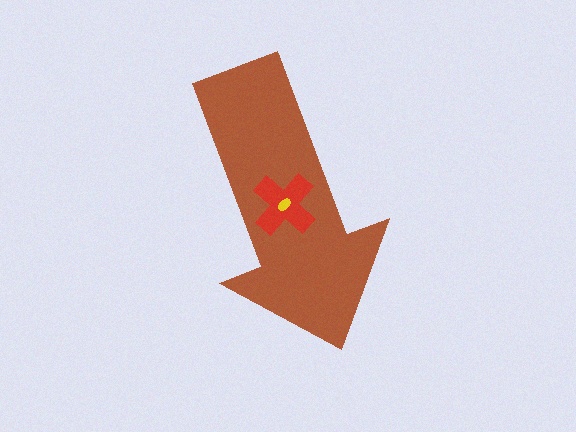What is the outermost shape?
The brown arrow.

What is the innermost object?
The yellow ellipse.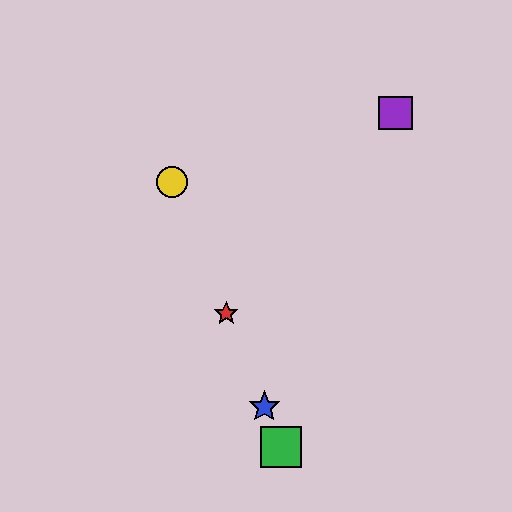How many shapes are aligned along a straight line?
4 shapes (the red star, the blue star, the green square, the yellow circle) are aligned along a straight line.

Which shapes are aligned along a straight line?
The red star, the blue star, the green square, the yellow circle are aligned along a straight line.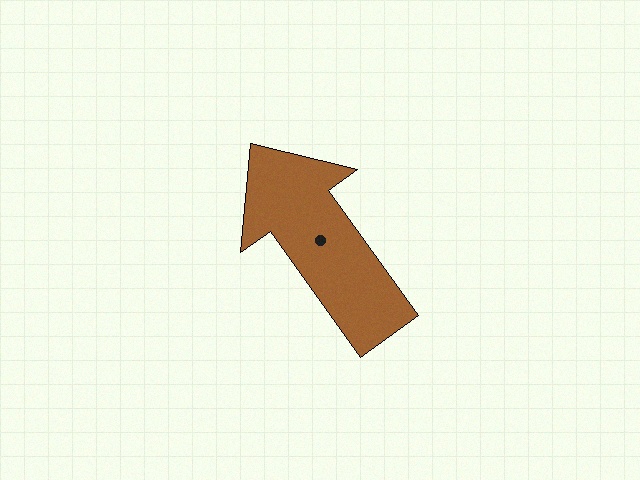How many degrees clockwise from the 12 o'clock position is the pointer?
Approximately 324 degrees.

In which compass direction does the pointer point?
Northwest.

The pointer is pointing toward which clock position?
Roughly 11 o'clock.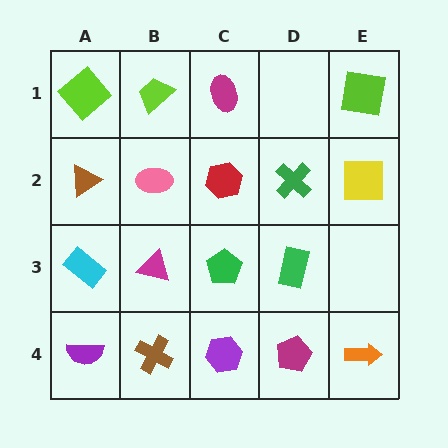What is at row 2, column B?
A pink ellipse.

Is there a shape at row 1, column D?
No, that cell is empty.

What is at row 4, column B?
A brown cross.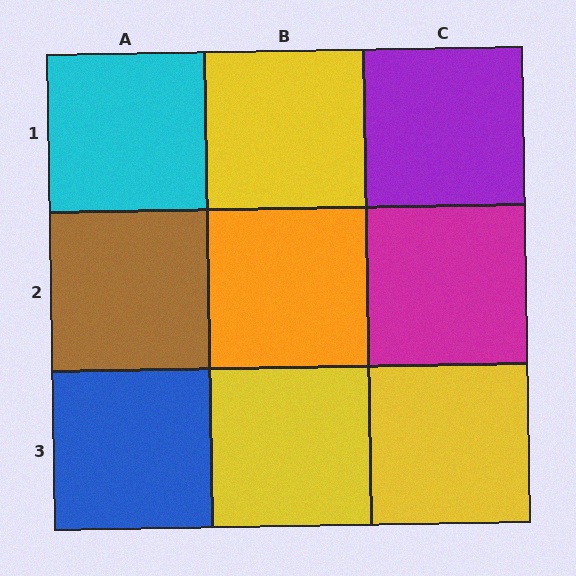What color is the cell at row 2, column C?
Magenta.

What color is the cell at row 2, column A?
Brown.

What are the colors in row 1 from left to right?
Cyan, yellow, purple.